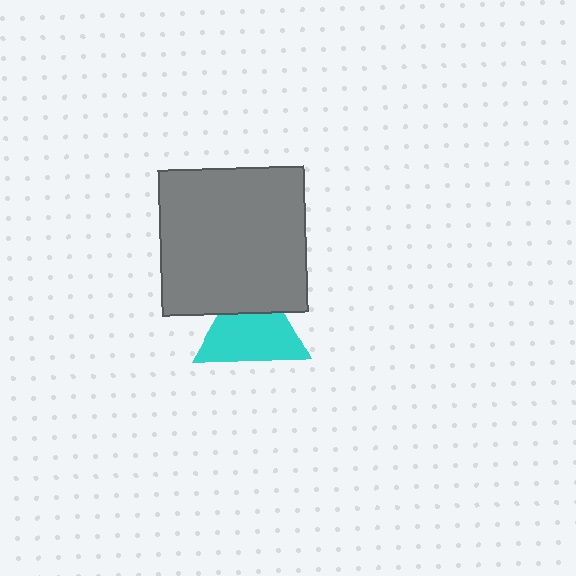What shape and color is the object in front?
The object in front is a gray square.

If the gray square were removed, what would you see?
You would see the complete cyan triangle.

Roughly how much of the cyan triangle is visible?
Most of it is visible (roughly 68%).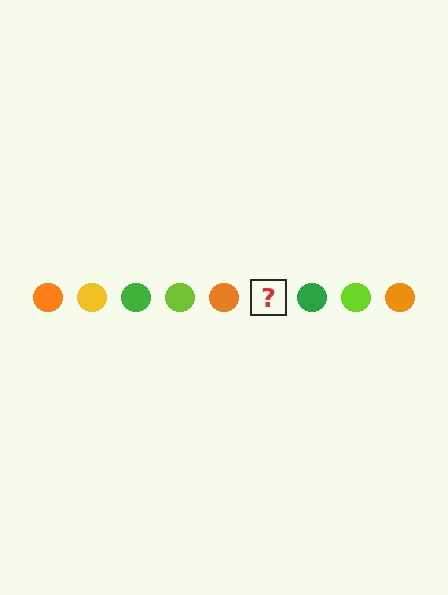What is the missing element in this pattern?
The missing element is a yellow circle.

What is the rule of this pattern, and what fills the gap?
The rule is that the pattern cycles through orange, yellow, green, lime circles. The gap should be filled with a yellow circle.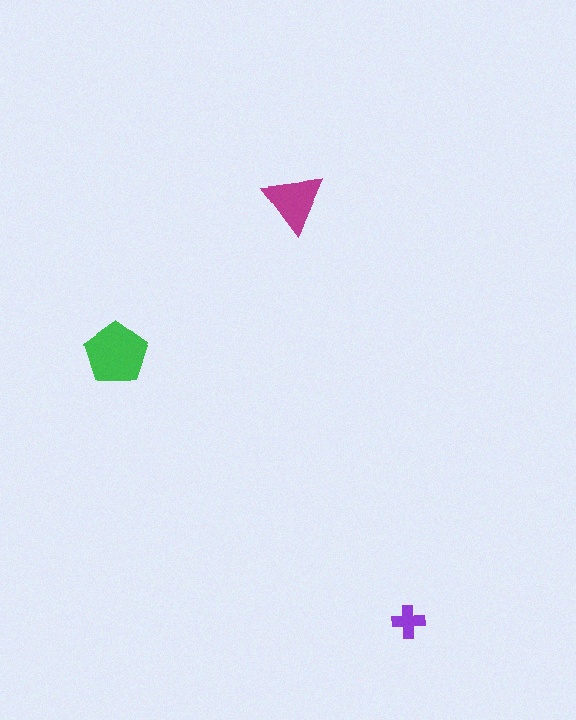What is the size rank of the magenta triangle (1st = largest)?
2nd.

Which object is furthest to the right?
The purple cross is rightmost.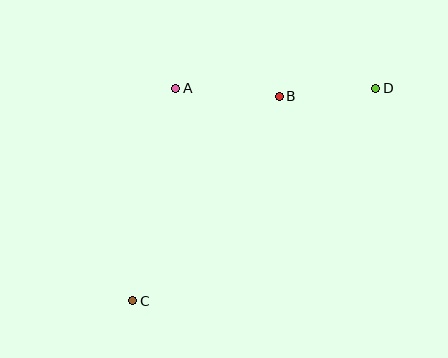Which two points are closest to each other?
Points B and D are closest to each other.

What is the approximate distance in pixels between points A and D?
The distance between A and D is approximately 200 pixels.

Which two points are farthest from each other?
Points C and D are farthest from each other.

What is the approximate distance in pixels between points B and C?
The distance between B and C is approximately 252 pixels.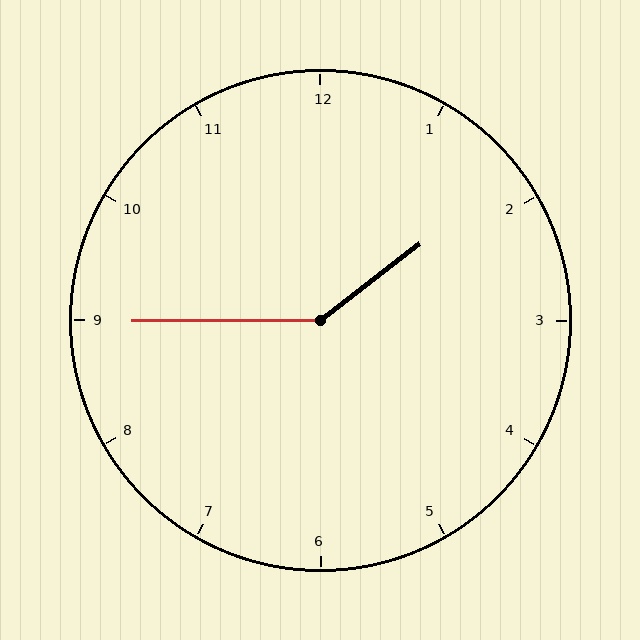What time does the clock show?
1:45.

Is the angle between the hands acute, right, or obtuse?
It is obtuse.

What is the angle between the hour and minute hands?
Approximately 142 degrees.